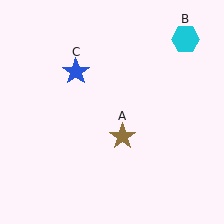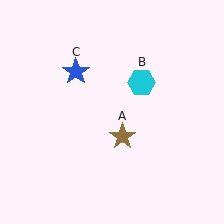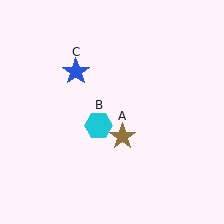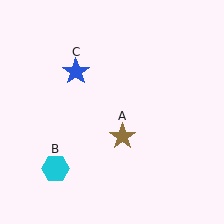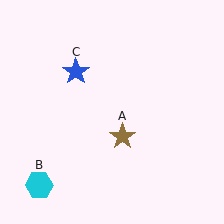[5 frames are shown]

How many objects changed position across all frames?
1 object changed position: cyan hexagon (object B).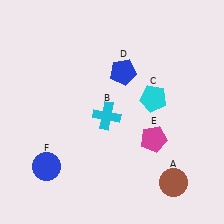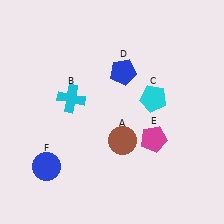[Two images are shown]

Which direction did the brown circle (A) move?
The brown circle (A) moved left.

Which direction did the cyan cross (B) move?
The cyan cross (B) moved left.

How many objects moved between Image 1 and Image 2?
2 objects moved between the two images.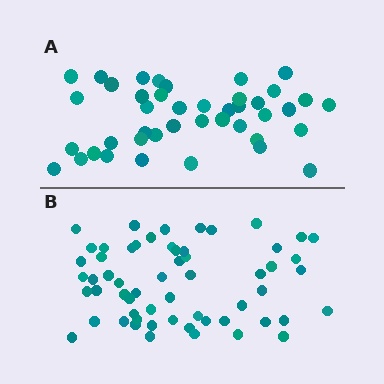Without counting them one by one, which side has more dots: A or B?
Region B (the bottom region) has more dots.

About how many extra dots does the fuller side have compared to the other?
Region B has approximately 15 more dots than region A.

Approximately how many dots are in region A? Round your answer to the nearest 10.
About 40 dots. (The exact count is 42, which rounds to 40.)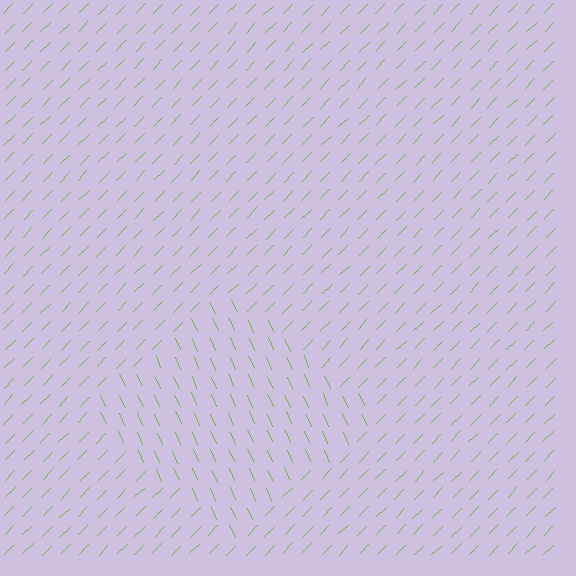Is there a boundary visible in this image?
Yes, there is a texture boundary formed by a change in line orientation.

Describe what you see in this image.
The image is filled with small lime line segments. A diamond region in the image has lines oriented differently from the surrounding lines, creating a visible texture boundary.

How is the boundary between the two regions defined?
The boundary is defined purely by a change in line orientation (approximately 69 degrees difference). All lines are the same color and thickness.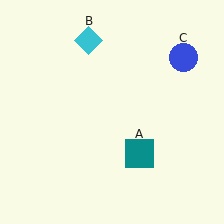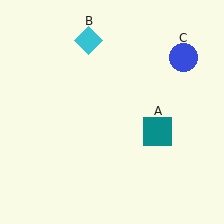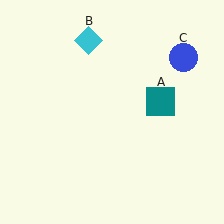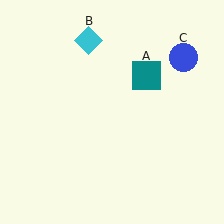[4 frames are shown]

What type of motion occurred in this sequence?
The teal square (object A) rotated counterclockwise around the center of the scene.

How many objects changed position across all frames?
1 object changed position: teal square (object A).